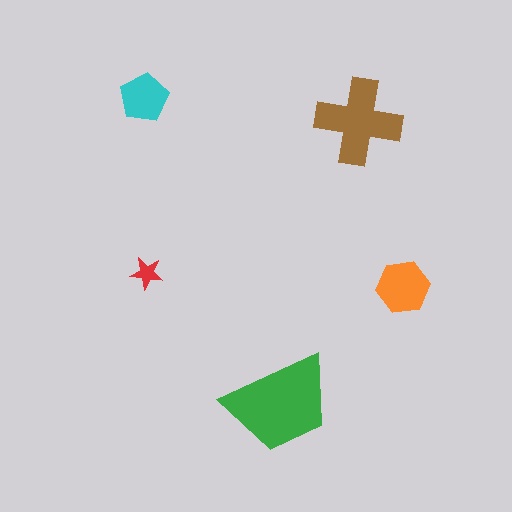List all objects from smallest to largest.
The red star, the cyan pentagon, the orange hexagon, the brown cross, the green trapezoid.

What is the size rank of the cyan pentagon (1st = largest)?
4th.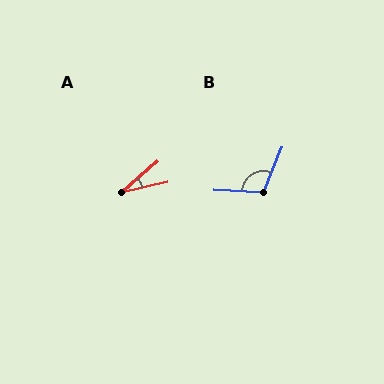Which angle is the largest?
B, at approximately 109 degrees.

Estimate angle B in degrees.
Approximately 109 degrees.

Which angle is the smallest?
A, at approximately 27 degrees.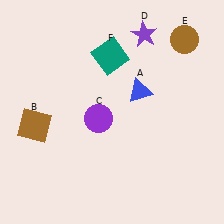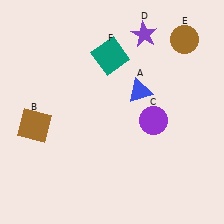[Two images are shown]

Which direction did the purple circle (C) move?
The purple circle (C) moved right.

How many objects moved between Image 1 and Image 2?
1 object moved between the two images.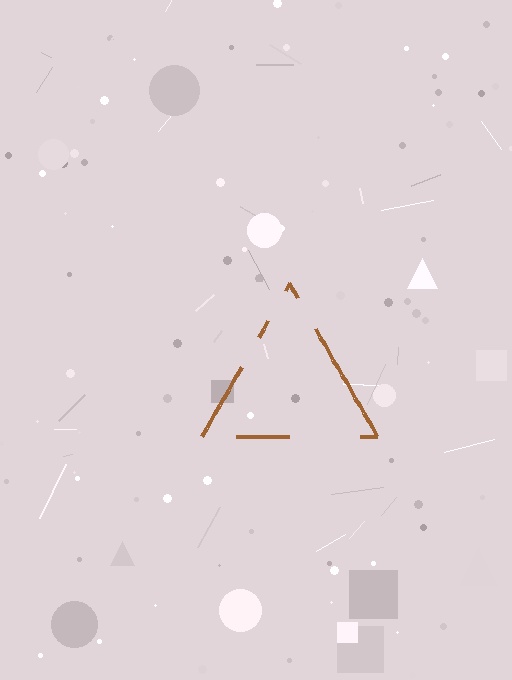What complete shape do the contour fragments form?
The contour fragments form a triangle.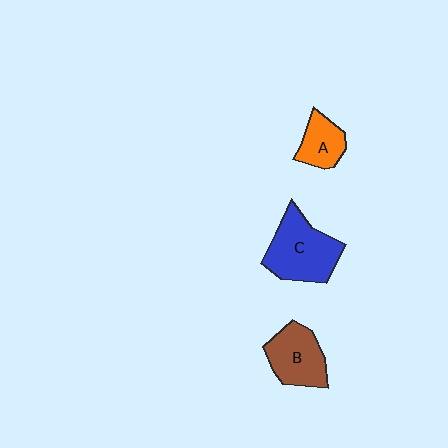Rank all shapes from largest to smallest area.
From largest to smallest: C (blue), B (brown), A (orange).